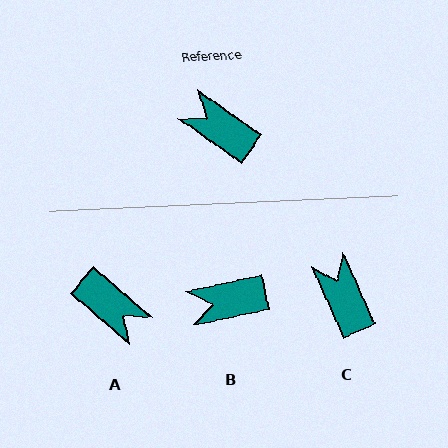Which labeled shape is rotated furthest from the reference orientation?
A, about 174 degrees away.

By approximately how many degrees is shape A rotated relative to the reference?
Approximately 174 degrees counter-clockwise.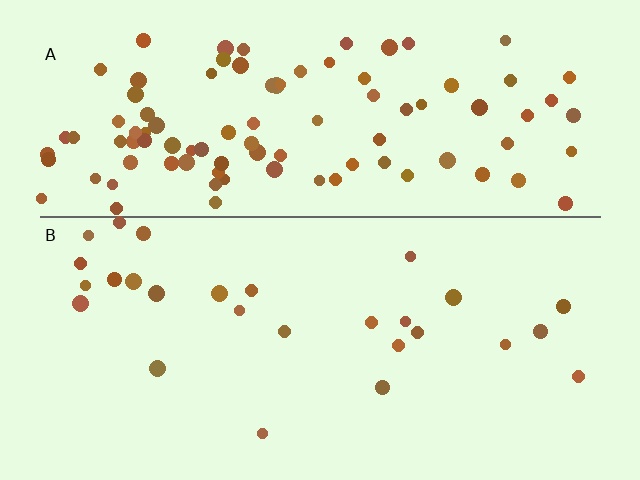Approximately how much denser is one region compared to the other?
Approximately 3.7× — region A over region B.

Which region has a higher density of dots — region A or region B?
A (the top).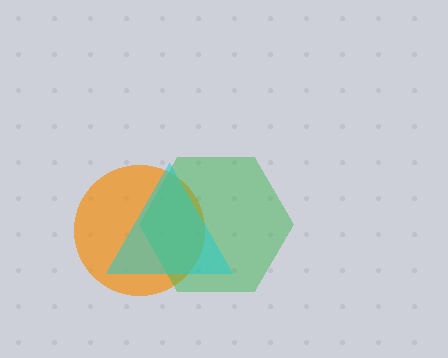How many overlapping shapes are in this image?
There are 3 overlapping shapes in the image.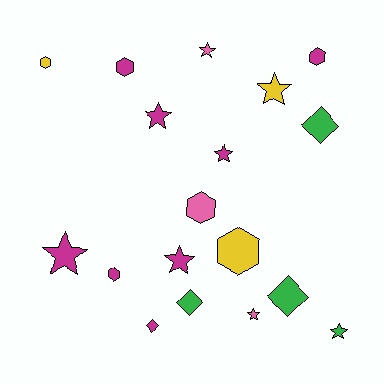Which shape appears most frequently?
Star, with 8 objects.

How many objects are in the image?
There are 18 objects.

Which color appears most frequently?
Magenta, with 8 objects.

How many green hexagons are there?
There are no green hexagons.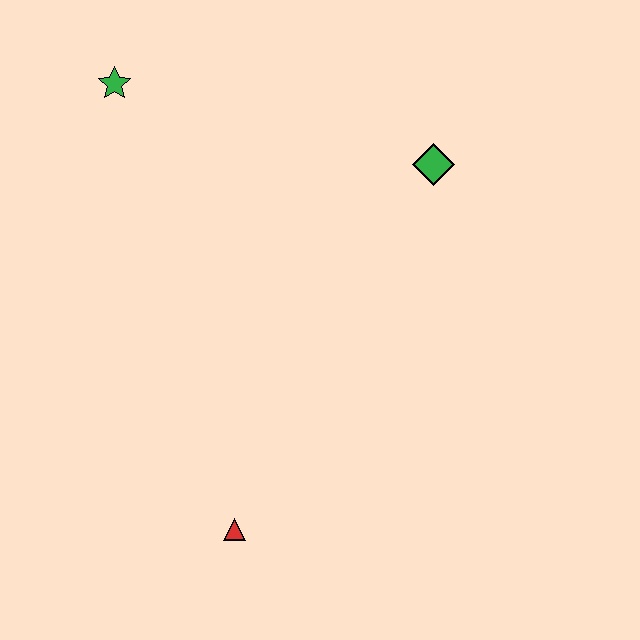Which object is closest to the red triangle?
The green diamond is closest to the red triangle.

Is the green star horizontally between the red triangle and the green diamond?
No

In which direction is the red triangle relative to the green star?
The red triangle is below the green star.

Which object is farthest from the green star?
The red triangle is farthest from the green star.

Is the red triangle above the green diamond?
No